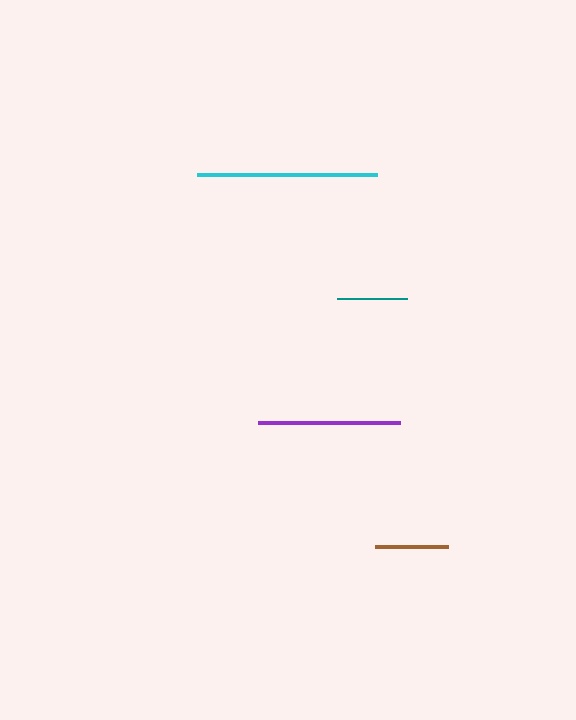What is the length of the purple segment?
The purple segment is approximately 142 pixels long.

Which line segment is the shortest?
The teal line is the shortest at approximately 71 pixels.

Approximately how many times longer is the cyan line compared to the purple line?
The cyan line is approximately 1.3 times the length of the purple line.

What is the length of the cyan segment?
The cyan segment is approximately 179 pixels long.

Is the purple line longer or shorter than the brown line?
The purple line is longer than the brown line.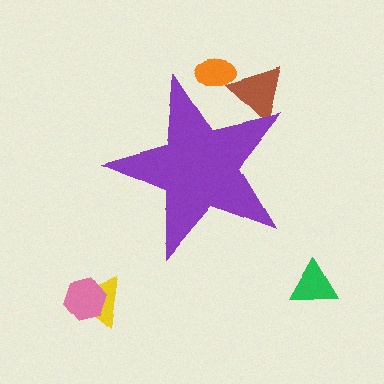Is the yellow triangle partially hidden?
No, the yellow triangle is fully visible.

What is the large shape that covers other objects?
A purple star.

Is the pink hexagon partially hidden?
No, the pink hexagon is fully visible.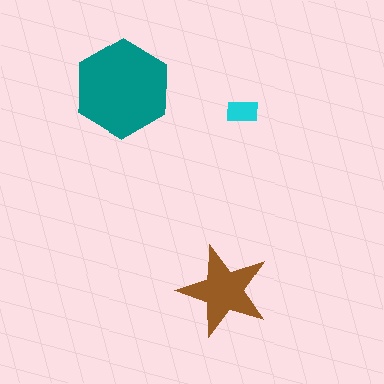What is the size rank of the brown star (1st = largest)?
2nd.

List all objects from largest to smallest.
The teal hexagon, the brown star, the cyan rectangle.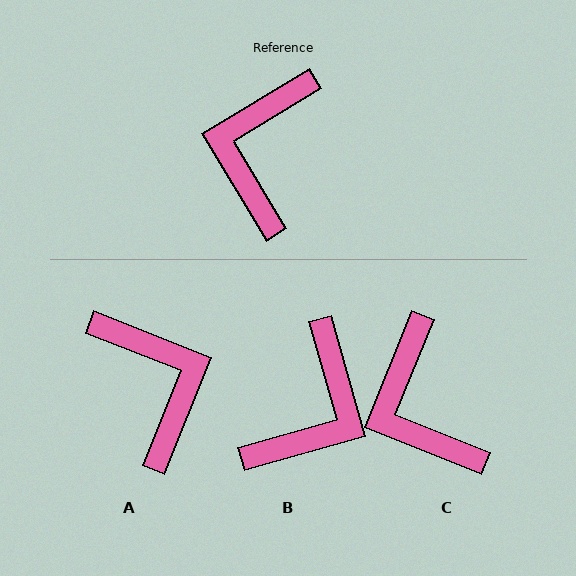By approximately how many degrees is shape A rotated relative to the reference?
Approximately 143 degrees clockwise.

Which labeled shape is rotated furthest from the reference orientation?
B, about 164 degrees away.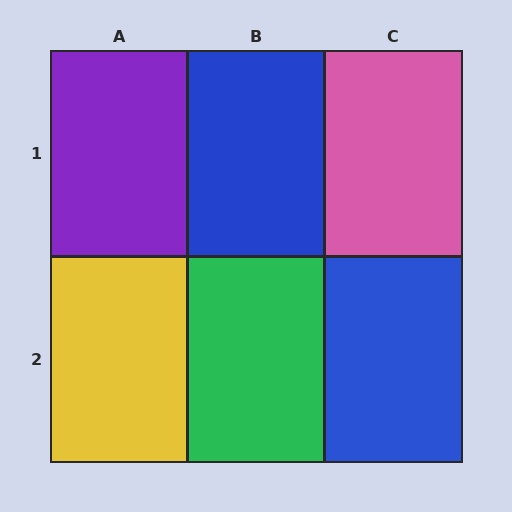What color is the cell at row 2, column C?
Blue.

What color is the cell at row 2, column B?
Green.